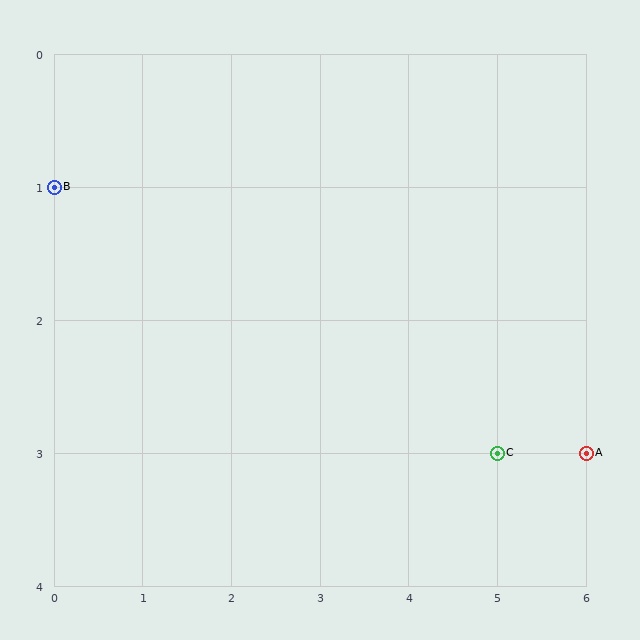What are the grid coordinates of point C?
Point C is at grid coordinates (5, 3).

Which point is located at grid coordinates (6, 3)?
Point A is at (6, 3).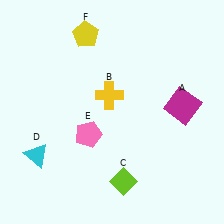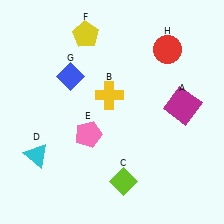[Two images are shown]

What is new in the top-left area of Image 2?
A blue diamond (G) was added in the top-left area of Image 2.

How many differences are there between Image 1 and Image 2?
There are 2 differences between the two images.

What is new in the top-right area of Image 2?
A red circle (H) was added in the top-right area of Image 2.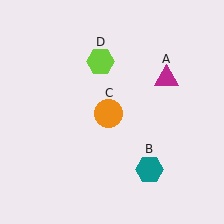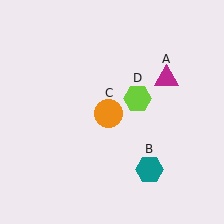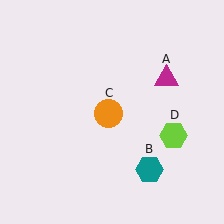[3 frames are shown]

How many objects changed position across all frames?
1 object changed position: lime hexagon (object D).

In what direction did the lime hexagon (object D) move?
The lime hexagon (object D) moved down and to the right.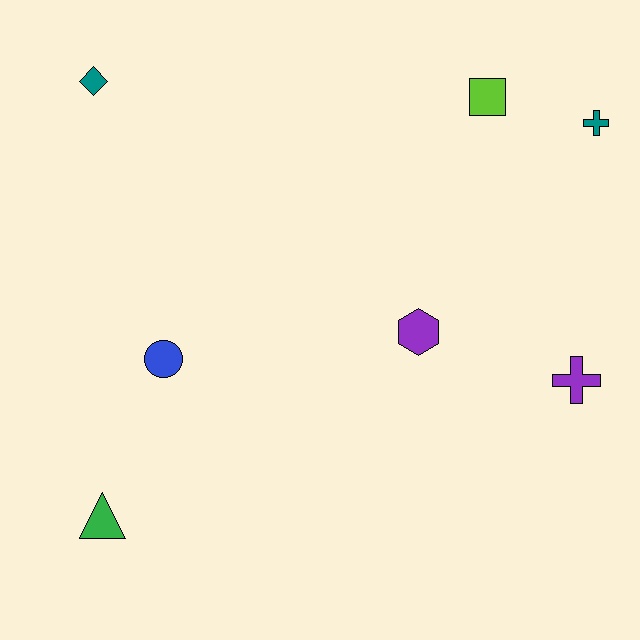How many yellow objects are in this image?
There are no yellow objects.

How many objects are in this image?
There are 7 objects.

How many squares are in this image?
There is 1 square.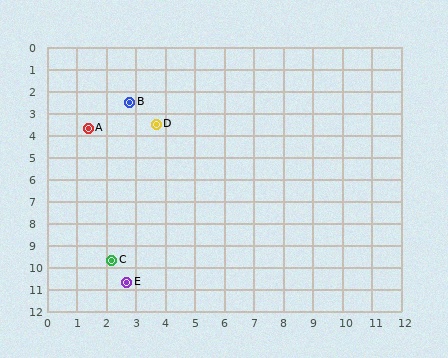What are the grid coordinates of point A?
Point A is at approximately (1.4, 3.7).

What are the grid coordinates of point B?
Point B is at approximately (2.8, 2.5).